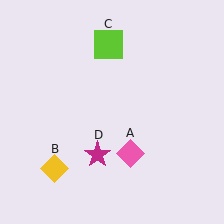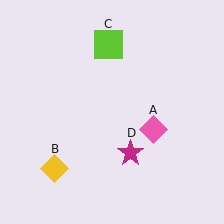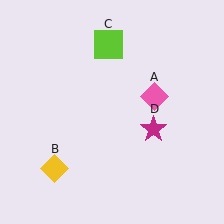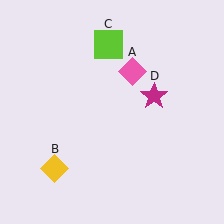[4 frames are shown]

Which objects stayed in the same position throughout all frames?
Yellow diamond (object B) and lime square (object C) remained stationary.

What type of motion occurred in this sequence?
The pink diamond (object A), magenta star (object D) rotated counterclockwise around the center of the scene.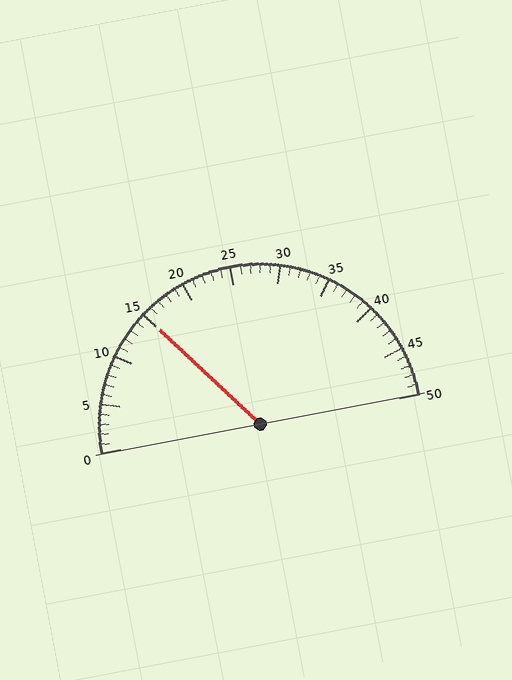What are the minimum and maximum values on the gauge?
The gauge ranges from 0 to 50.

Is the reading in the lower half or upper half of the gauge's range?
The reading is in the lower half of the range (0 to 50).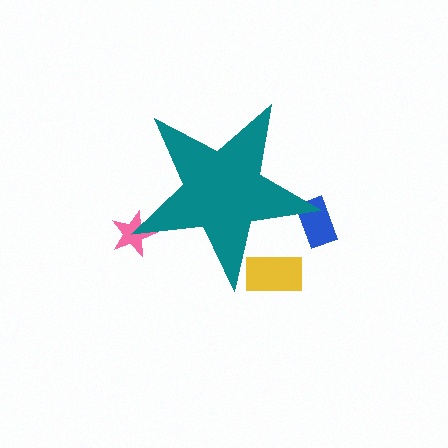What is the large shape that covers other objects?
A teal star.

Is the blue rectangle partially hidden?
Yes, the blue rectangle is partially hidden behind the teal star.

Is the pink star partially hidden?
Yes, the pink star is partially hidden behind the teal star.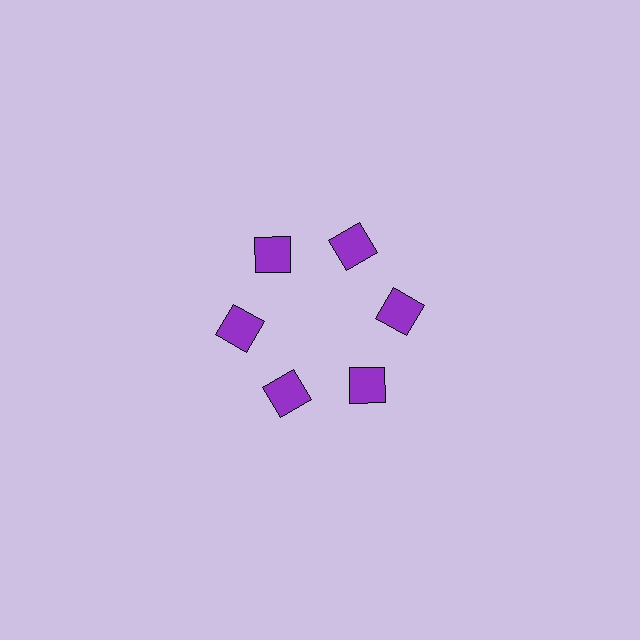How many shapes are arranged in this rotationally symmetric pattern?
There are 6 shapes, arranged in 6 groups of 1.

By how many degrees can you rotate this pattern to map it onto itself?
The pattern maps onto itself every 60 degrees of rotation.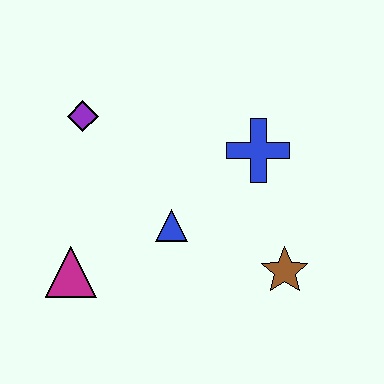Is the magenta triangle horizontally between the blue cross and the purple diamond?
No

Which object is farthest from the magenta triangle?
The blue cross is farthest from the magenta triangle.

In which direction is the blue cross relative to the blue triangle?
The blue cross is to the right of the blue triangle.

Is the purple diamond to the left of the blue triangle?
Yes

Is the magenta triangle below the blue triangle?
Yes